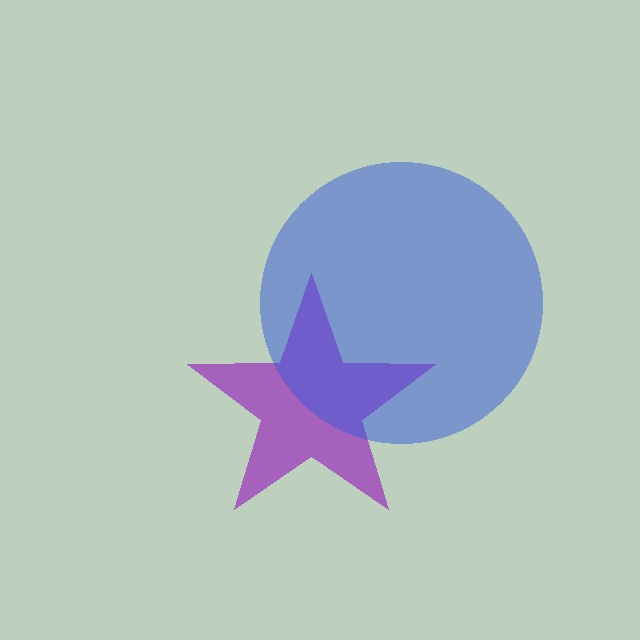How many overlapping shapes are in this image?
There are 2 overlapping shapes in the image.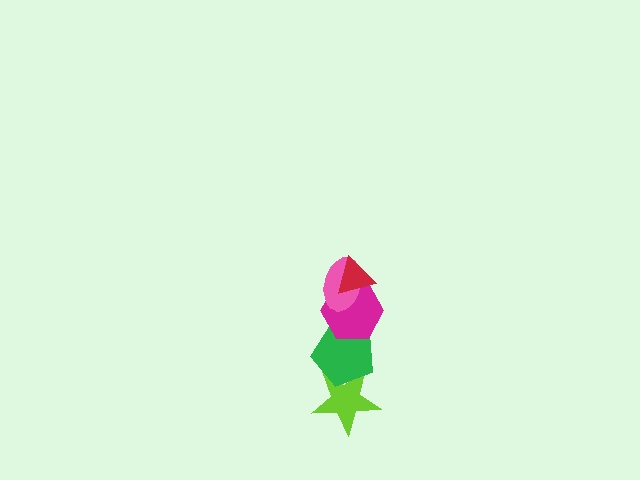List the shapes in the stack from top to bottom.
From top to bottom: the red triangle, the pink ellipse, the magenta hexagon, the green pentagon, the lime star.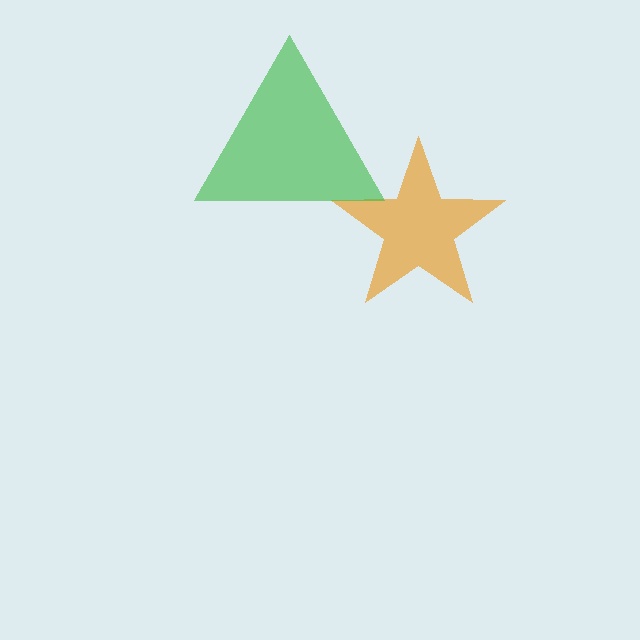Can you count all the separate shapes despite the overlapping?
Yes, there are 2 separate shapes.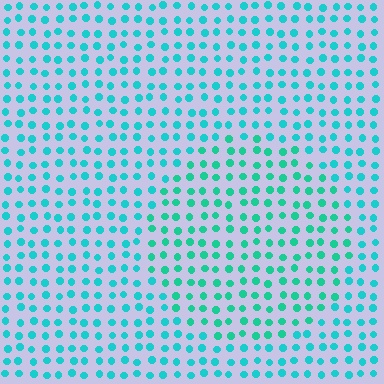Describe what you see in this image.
The image is filled with small cyan elements in a uniform arrangement. A circle-shaped region is visible where the elements are tinted to a slightly different hue, forming a subtle color boundary.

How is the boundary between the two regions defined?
The boundary is defined purely by a slight shift in hue (about 19 degrees). Spacing, size, and orientation are identical on both sides.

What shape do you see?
I see a circle.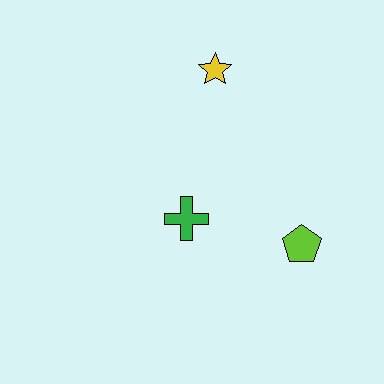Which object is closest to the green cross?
The lime pentagon is closest to the green cross.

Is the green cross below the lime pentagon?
No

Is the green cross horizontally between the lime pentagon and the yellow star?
No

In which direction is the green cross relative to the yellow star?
The green cross is below the yellow star.